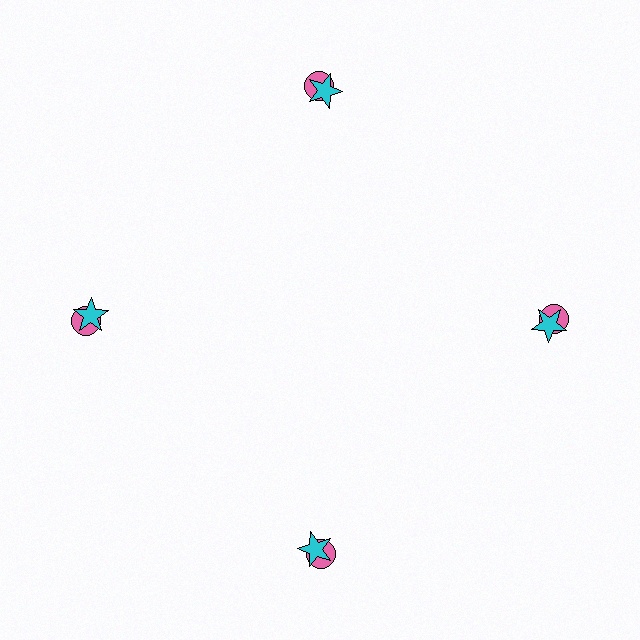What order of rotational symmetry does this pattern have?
This pattern has 4-fold rotational symmetry.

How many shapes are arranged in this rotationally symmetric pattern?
There are 8 shapes, arranged in 4 groups of 2.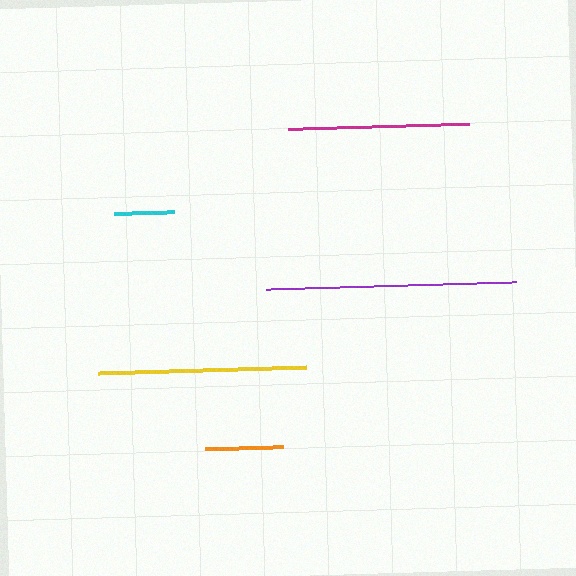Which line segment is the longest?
The purple line is the longest at approximately 250 pixels.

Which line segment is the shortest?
The cyan line is the shortest at approximately 60 pixels.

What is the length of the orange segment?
The orange segment is approximately 78 pixels long.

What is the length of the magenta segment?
The magenta segment is approximately 181 pixels long.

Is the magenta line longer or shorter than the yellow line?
The yellow line is longer than the magenta line.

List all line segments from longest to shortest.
From longest to shortest: purple, yellow, magenta, orange, cyan.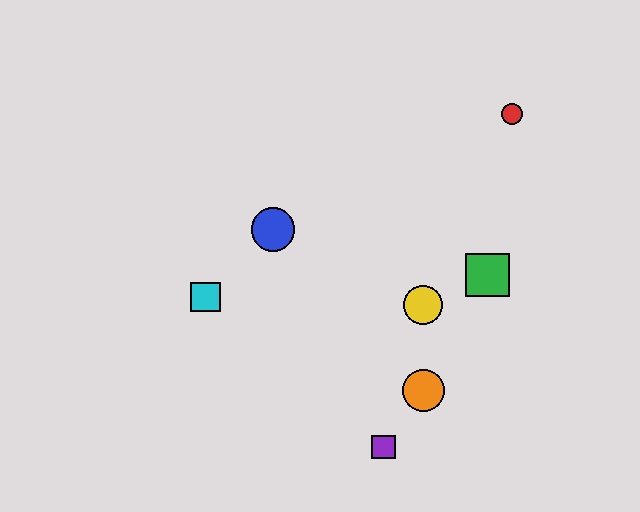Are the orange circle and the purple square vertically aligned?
No, the orange circle is at x≈423 and the purple square is at x≈383.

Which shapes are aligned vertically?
The yellow circle, the orange circle are aligned vertically.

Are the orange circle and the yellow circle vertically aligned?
Yes, both are at x≈423.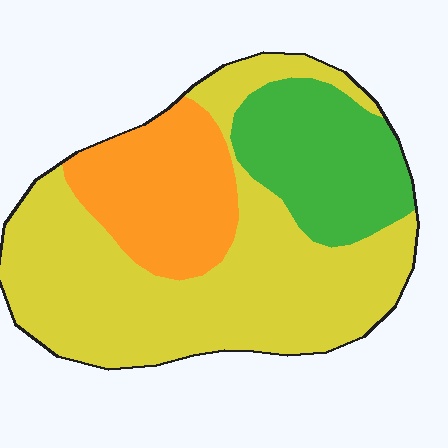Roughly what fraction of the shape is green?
Green covers around 20% of the shape.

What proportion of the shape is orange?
Orange takes up less than a quarter of the shape.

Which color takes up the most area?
Yellow, at roughly 55%.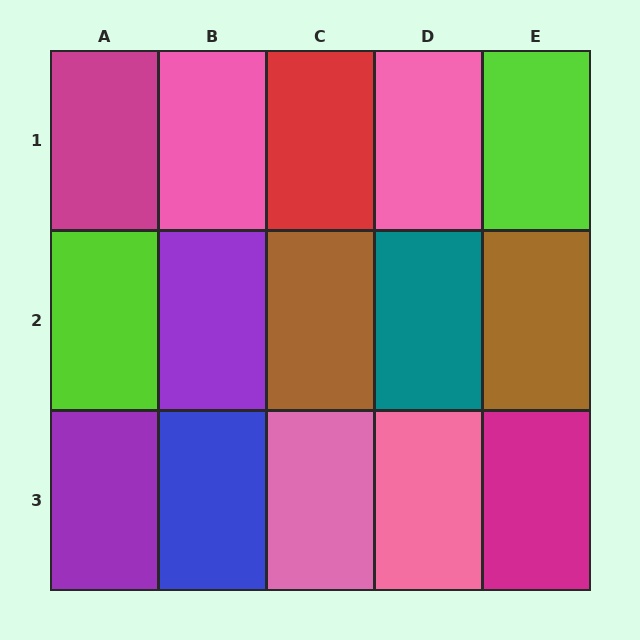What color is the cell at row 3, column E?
Magenta.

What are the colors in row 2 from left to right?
Lime, purple, brown, teal, brown.